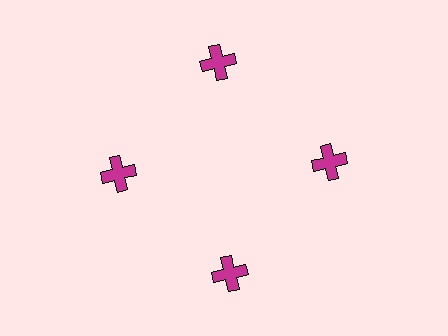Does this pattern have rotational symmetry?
Yes, this pattern has 4-fold rotational symmetry. It looks the same after rotating 90 degrees around the center.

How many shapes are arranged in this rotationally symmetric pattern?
There are 4 shapes, arranged in 4 groups of 1.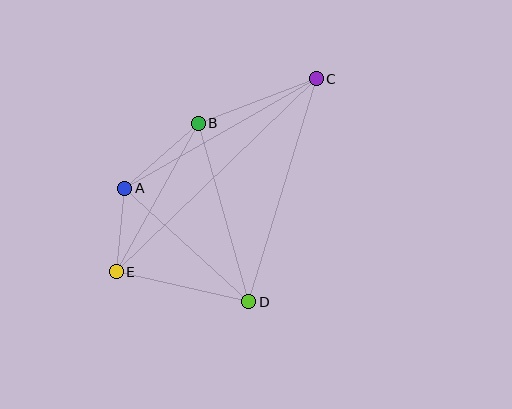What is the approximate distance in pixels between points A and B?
The distance between A and B is approximately 98 pixels.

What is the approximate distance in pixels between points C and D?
The distance between C and D is approximately 233 pixels.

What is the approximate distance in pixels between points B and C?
The distance between B and C is approximately 126 pixels.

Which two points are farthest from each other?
Points C and E are farthest from each other.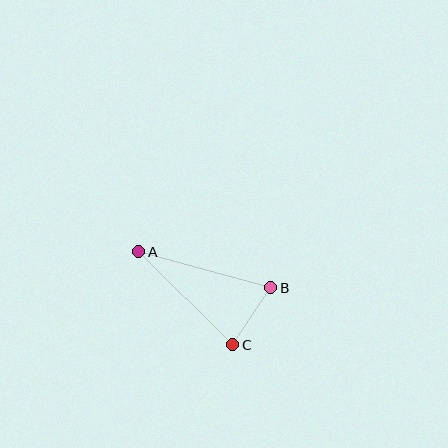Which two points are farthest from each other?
Points A and B are farthest from each other.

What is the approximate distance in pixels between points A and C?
The distance between A and C is approximately 132 pixels.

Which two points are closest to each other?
Points B and C are closest to each other.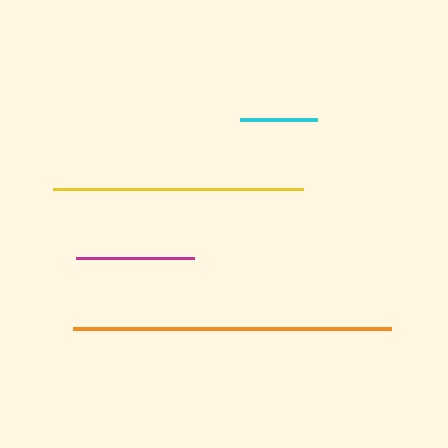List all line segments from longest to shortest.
From longest to shortest: orange, yellow, magenta, cyan.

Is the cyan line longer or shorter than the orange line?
The orange line is longer than the cyan line.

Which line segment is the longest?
The orange line is the longest at approximately 318 pixels.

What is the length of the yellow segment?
The yellow segment is approximately 249 pixels long.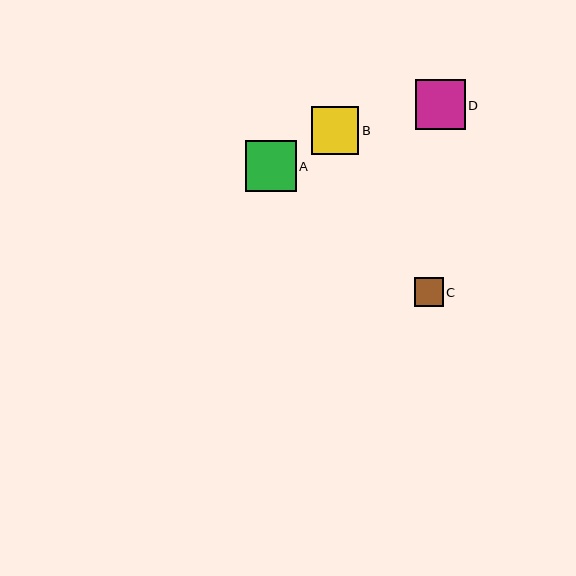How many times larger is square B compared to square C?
Square B is approximately 1.7 times the size of square C.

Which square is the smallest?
Square C is the smallest with a size of approximately 28 pixels.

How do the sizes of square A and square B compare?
Square A and square B are approximately the same size.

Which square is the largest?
Square A is the largest with a size of approximately 51 pixels.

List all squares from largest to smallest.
From largest to smallest: A, D, B, C.